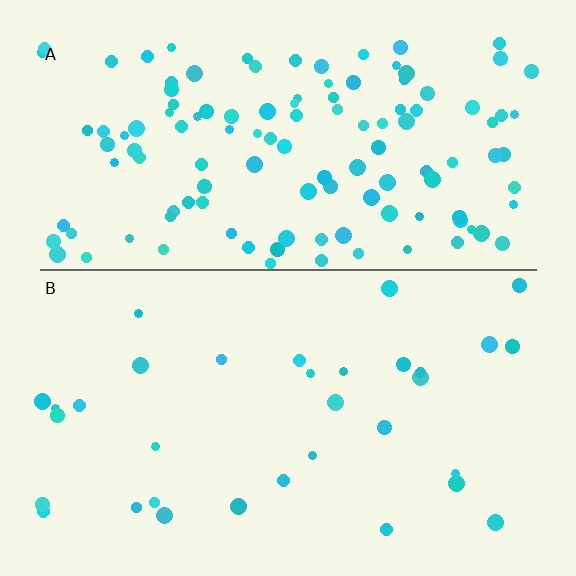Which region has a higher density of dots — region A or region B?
A (the top).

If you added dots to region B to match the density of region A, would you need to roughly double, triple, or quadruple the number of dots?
Approximately quadruple.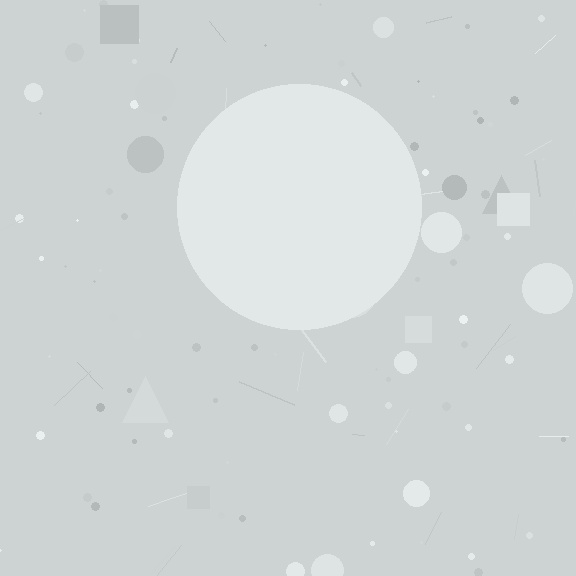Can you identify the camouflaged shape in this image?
The camouflaged shape is a circle.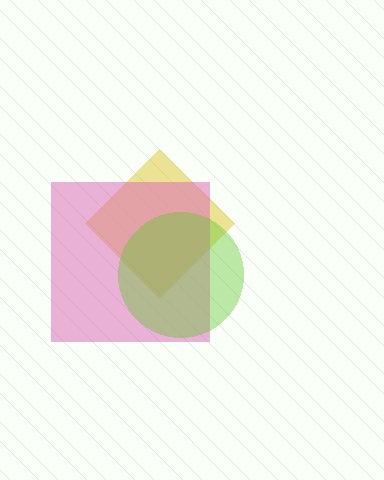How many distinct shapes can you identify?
There are 3 distinct shapes: a yellow diamond, a pink square, a lime circle.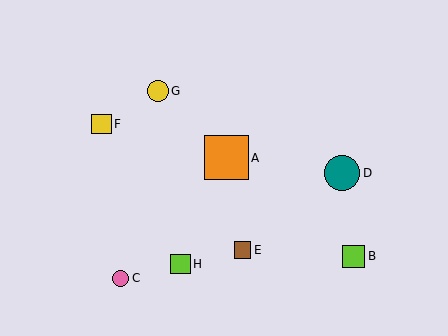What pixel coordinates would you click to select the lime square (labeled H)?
Click at (180, 264) to select the lime square H.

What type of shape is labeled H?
Shape H is a lime square.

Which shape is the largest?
The orange square (labeled A) is the largest.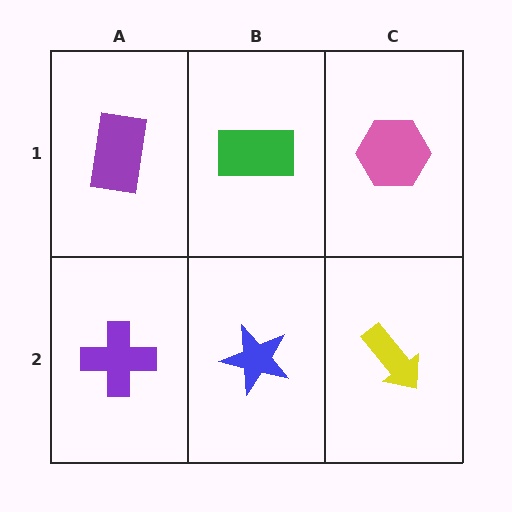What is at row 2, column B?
A blue star.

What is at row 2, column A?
A purple cross.